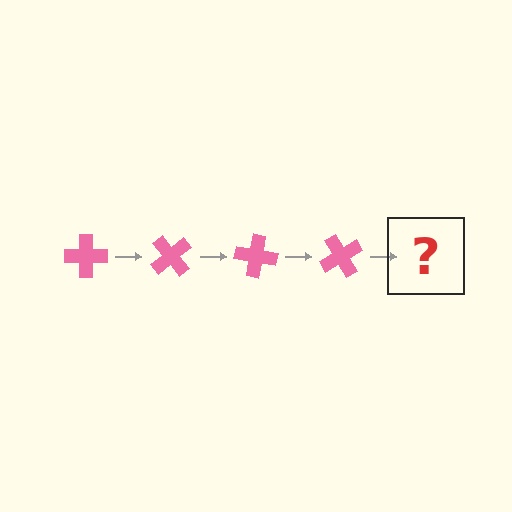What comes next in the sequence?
The next element should be a pink cross rotated 200 degrees.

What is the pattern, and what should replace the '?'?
The pattern is that the cross rotates 50 degrees each step. The '?' should be a pink cross rotated 200 degrees.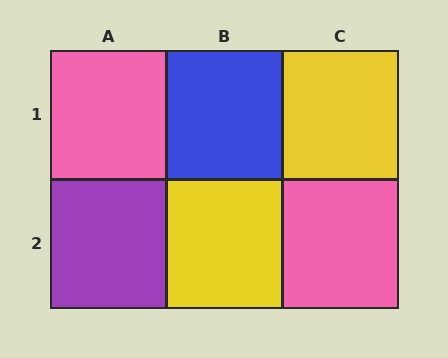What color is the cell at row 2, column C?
Pink.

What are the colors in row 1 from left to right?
Pink, blue, yellow.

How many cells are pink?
2 cells are pink.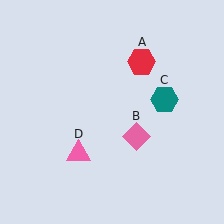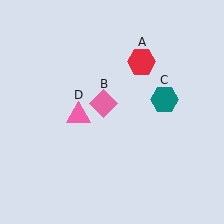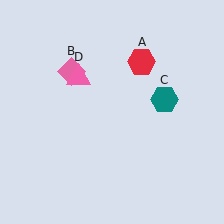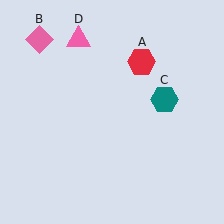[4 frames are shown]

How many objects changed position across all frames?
2 objects changed position: pink diamond (object B), pink triangle (object D).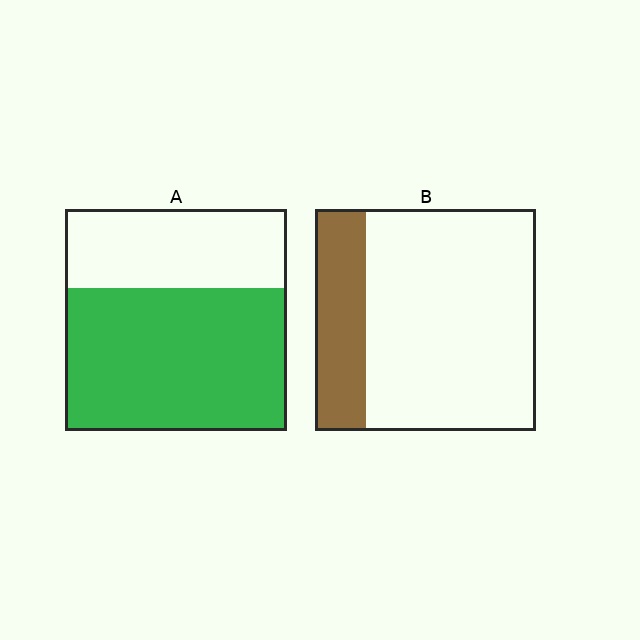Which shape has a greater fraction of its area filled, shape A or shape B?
Shape A.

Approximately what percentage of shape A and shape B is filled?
A is approximately 65% and B is approximately 25%.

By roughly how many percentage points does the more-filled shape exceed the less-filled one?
By roughly 40 percentage points (A over B).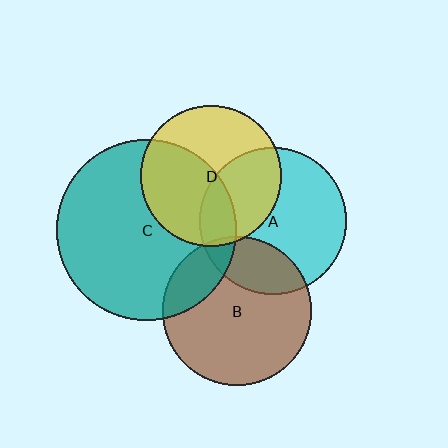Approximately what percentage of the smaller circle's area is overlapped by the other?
Approximately 35%.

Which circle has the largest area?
Circle C (teal).